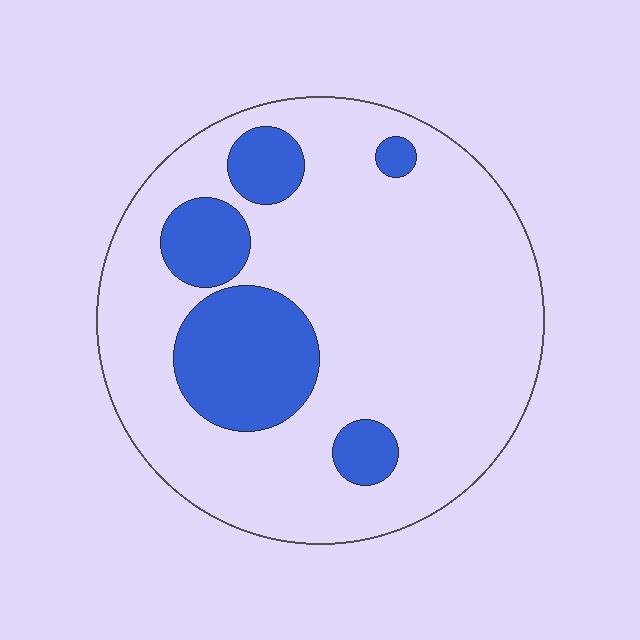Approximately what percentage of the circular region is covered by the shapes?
Approximately 20%.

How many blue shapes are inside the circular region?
5.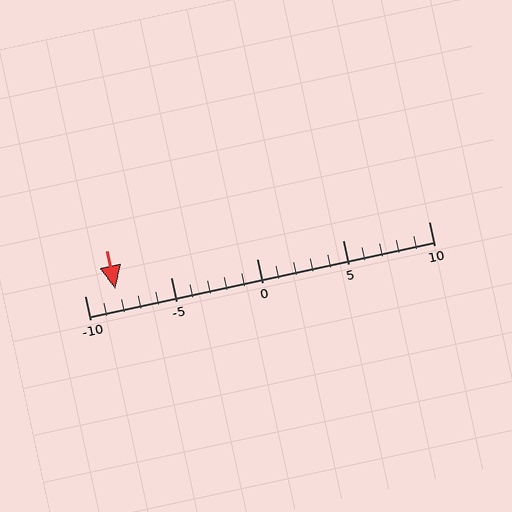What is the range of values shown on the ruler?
The ruler shows values from -10 to 10.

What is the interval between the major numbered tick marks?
The major tick marks are spaced 5 units apart.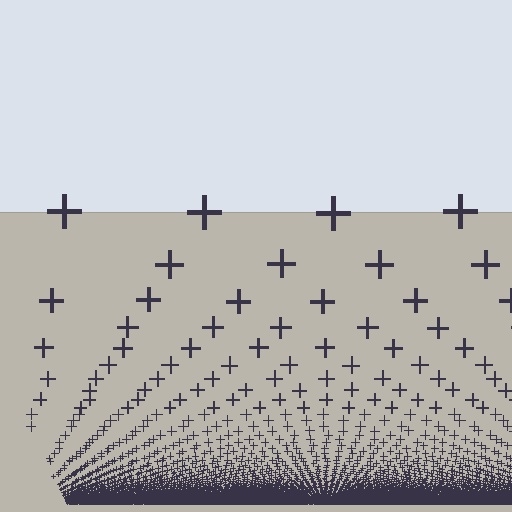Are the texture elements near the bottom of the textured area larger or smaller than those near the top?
Smaller. The gradient is inverted — elements near the bottom are smaller and denser.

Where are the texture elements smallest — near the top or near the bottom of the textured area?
Near the bottom.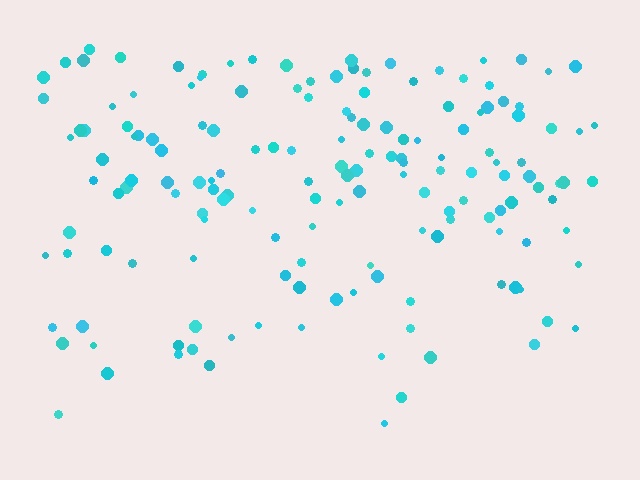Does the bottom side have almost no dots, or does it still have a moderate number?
Still a moderate number, just noticeably fewer than the top.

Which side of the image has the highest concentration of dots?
The top.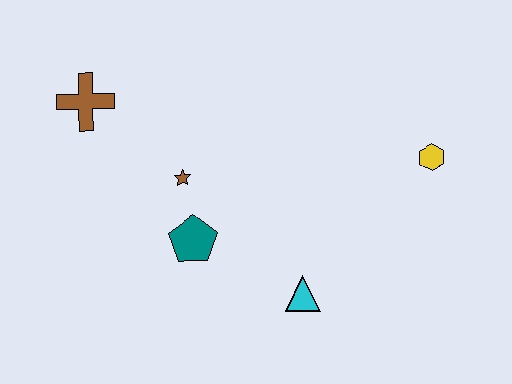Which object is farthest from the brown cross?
The yellow hexagon is farthest from the brown cross.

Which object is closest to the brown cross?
The brown star is closest to the brown cross.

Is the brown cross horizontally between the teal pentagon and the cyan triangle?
No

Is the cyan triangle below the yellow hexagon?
Yes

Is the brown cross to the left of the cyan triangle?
Yes